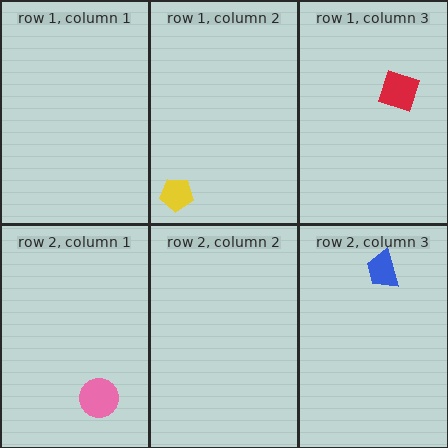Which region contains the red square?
The row 1, column 3 region.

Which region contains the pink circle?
The row 2, column 1 region.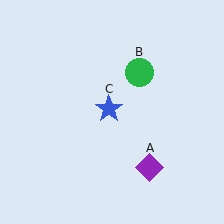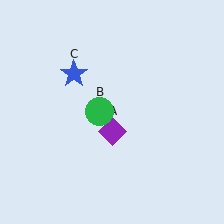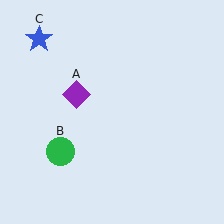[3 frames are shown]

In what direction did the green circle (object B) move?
The green circle (object B) moved down and to the left.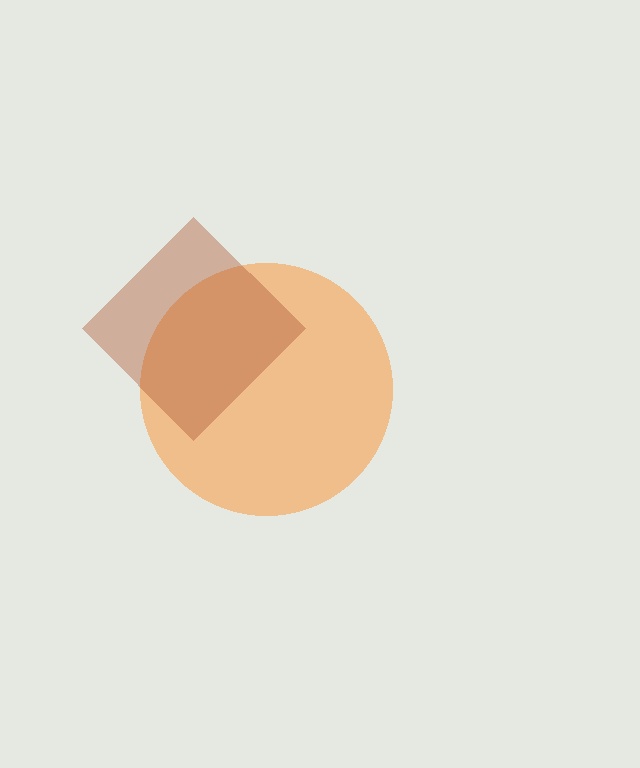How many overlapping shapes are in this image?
There are 2 overlapping shapes in the image.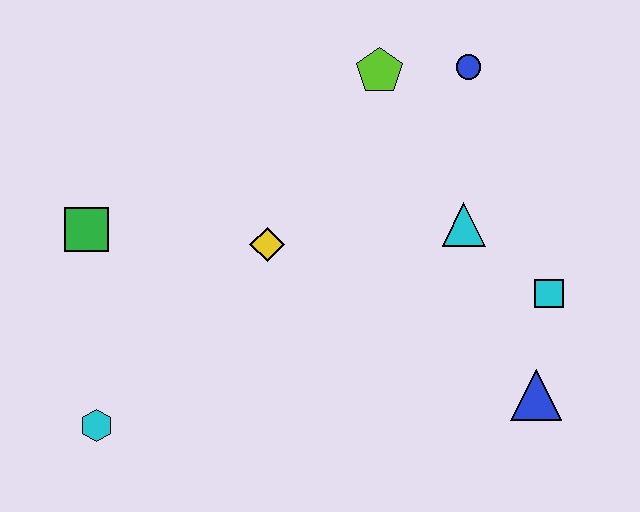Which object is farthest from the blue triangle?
The green square is farthest from the blue triangle.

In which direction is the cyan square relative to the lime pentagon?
The cyan square is below the lime pentagon.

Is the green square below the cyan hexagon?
No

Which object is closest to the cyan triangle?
The cyan square is closest to the cyan triangle.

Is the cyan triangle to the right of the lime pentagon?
Yes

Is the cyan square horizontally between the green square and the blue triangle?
No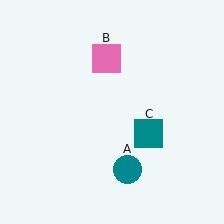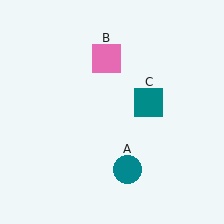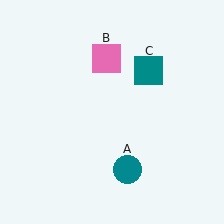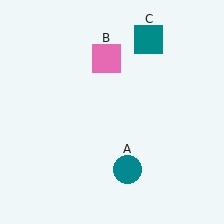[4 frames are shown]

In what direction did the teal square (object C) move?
The teal square (object C) moved up.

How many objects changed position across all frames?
1 object changed position: teal square (object C).